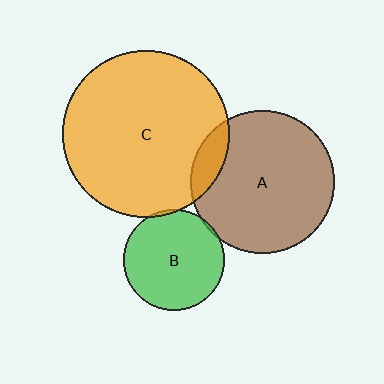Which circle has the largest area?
Circle C (orange).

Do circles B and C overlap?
Yes.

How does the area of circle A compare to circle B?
Approximately 2.0 times.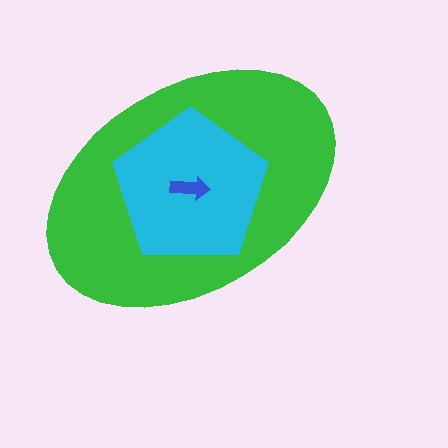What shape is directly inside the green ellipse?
The cyan pentagon.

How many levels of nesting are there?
3.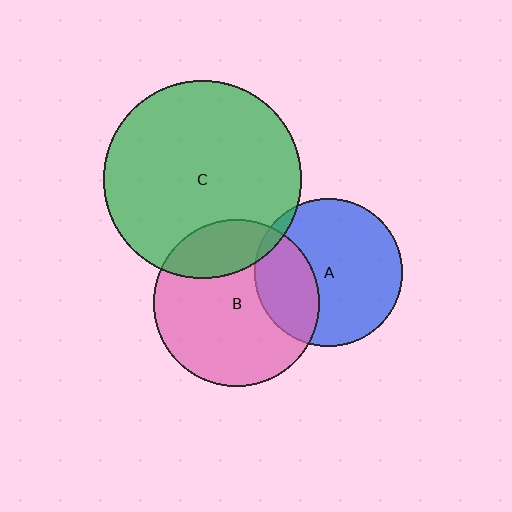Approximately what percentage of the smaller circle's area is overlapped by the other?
Approximately 20%.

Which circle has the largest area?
Circle C (green).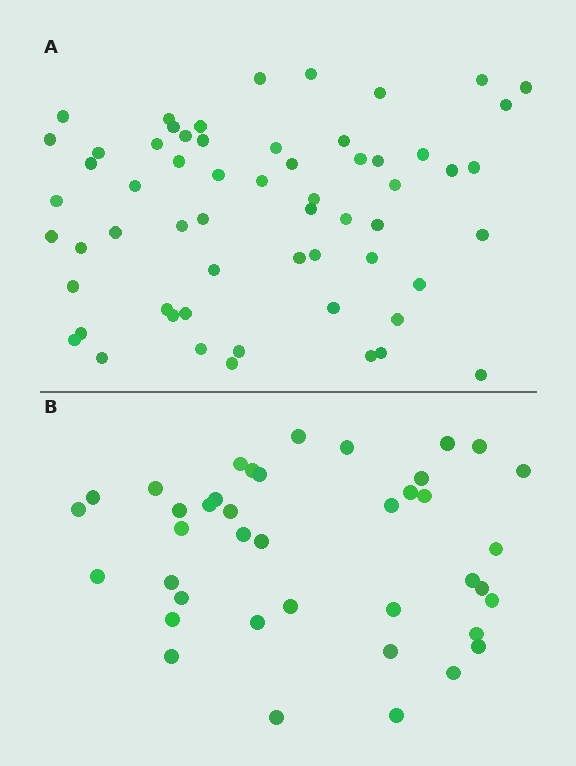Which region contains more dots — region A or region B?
Region A (the top region) has more dots.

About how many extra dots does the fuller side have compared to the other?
Region A has approximately 20 more dots than region B.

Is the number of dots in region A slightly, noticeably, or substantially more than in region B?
Region A has substantially more. The ratio is roughly 1.5 to 1.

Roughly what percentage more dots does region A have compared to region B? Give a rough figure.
About 50% more.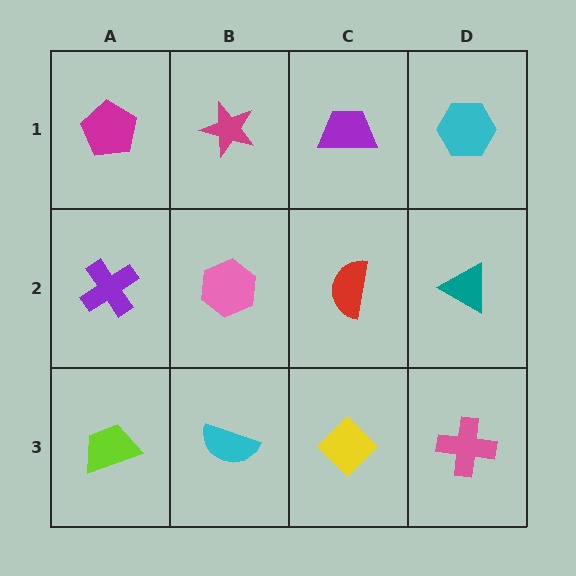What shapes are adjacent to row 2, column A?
A magenta pentagon (row 1, column A), a lime trapezoid (row 3, column A), a pink hexagon (row 2, column B).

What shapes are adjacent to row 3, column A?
A purple cross (row 2, column A), a cyan semicircle (row 3, column B).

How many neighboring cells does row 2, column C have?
4.